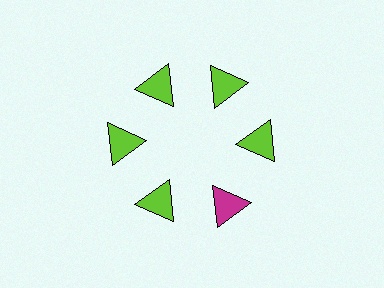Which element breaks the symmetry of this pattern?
The magenta triangle at roughly the 5 o'clock position breaks the symmetry. All other shapes are lime triangles.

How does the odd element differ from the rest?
It has a different color: magenta instead of lime.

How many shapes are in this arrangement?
There are 6 shapes arranged in a ring pattern.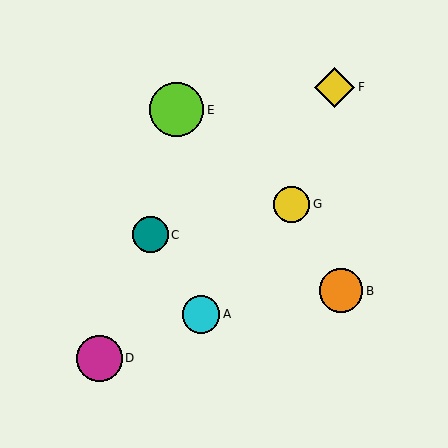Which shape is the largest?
The lime circle (labeled E) is the largest.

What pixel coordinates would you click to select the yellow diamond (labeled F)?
Click at (335, 87) to select the yellow diamond F.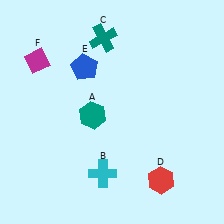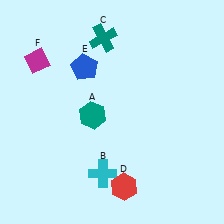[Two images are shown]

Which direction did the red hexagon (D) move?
The red hexagon (D) moved left.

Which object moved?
The red hexagon (D) moved left.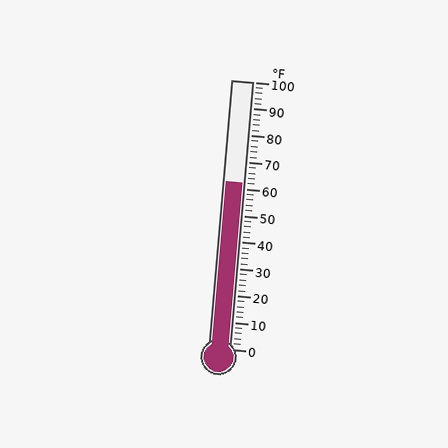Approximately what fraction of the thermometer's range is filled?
The thermometer is filled to approximately 60% of its range.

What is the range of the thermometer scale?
The thermometer scale ranges from 0°F to 100°F.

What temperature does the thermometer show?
The thermometer shows approximately 62°F.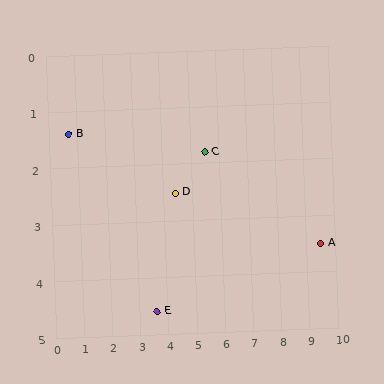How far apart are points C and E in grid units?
Points C and E are about 3.4 grid units apart.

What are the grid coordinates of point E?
Point E is at approximately (3.6, 4.6).